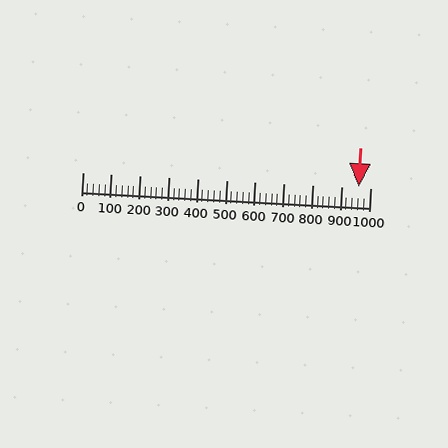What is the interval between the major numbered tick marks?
The major tick marks are spaced 100 units apart.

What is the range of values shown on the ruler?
The ruler shows values from 0 to 1000.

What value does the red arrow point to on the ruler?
The red arrow points to approximately 960.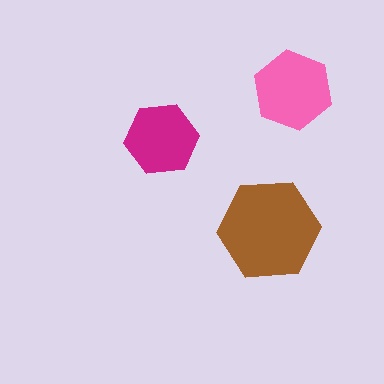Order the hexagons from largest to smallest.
the brown one, the pink one, the magenta one.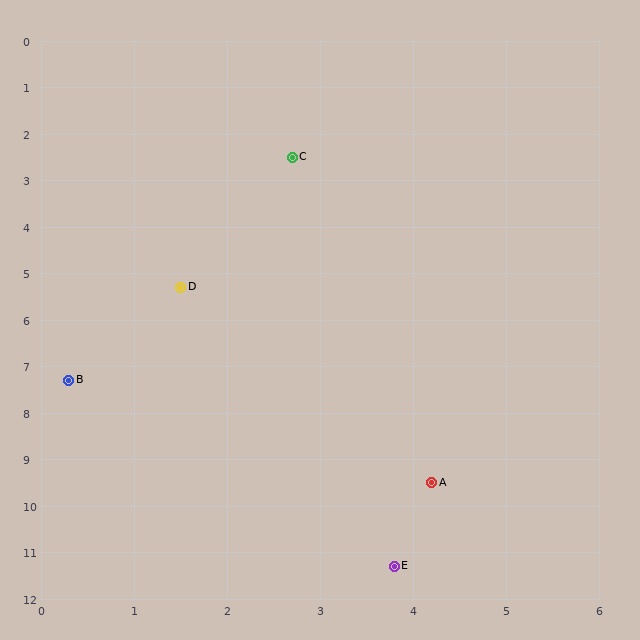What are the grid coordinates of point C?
Point C is at approximately (2.7, 2.5).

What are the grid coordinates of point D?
Point D is at approximately (1.5, 5.3).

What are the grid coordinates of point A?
Point A is at approximately (4.2, 9.5).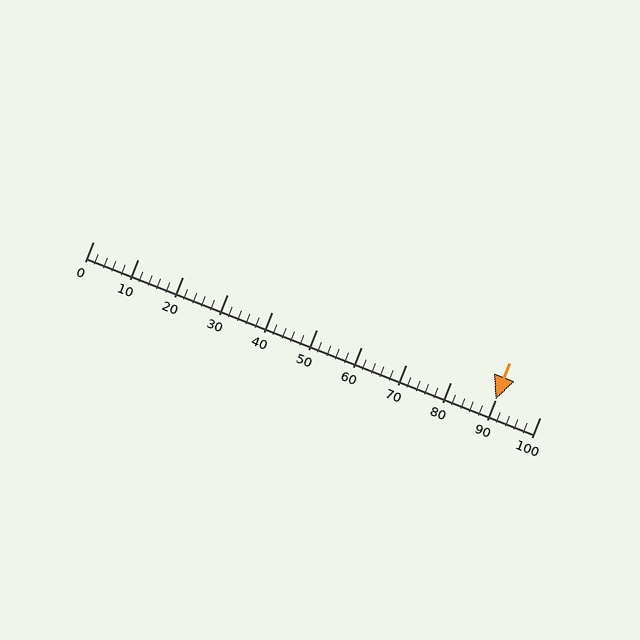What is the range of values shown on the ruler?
The ruler shows values from 0 to 100.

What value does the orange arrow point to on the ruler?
The orange arrow points to approximately 90.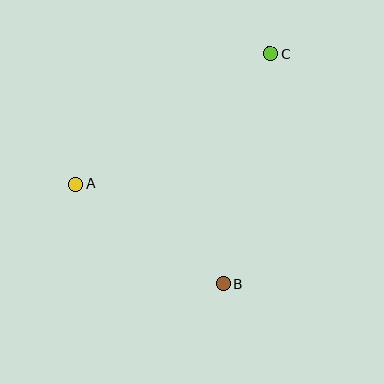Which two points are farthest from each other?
Points B and C are farthest from each other.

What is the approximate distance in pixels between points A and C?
The distance between A and C is approximately 235 pixels.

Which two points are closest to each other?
Points A and B are closest to each other.